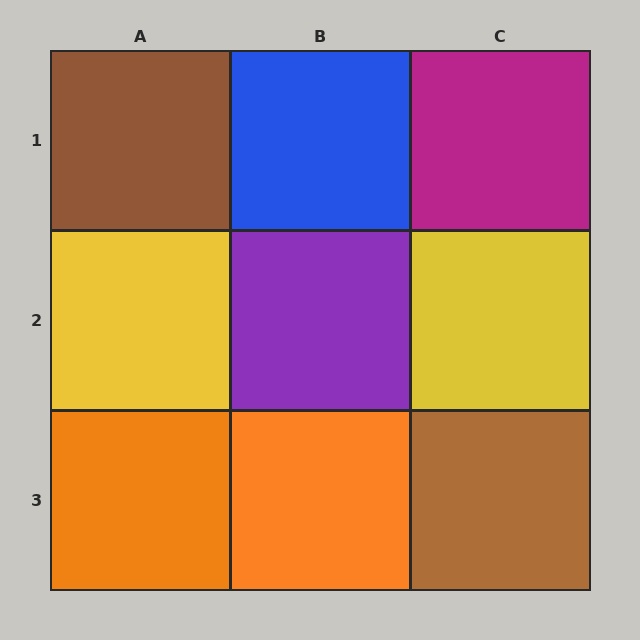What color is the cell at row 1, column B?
Blue.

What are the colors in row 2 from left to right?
Yellow, purple, yellow.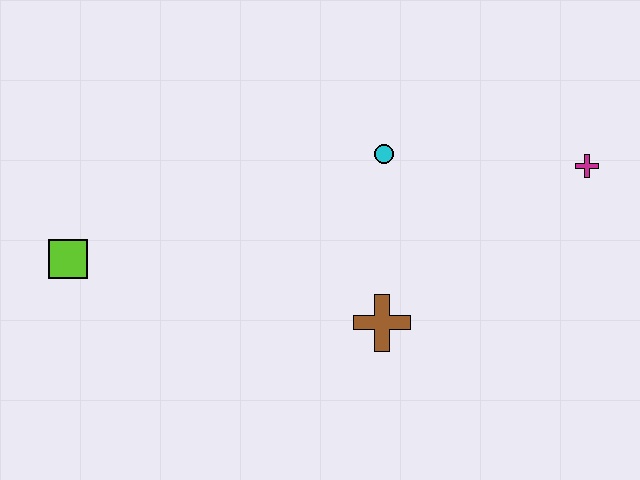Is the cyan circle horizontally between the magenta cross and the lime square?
Yes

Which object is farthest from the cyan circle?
The lime square is farthest from the cyan circle.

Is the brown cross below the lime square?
Yes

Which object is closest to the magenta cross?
The cyan circle is closest to the magenta cross.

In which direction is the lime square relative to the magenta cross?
The lime square is to the left of the magenta cross.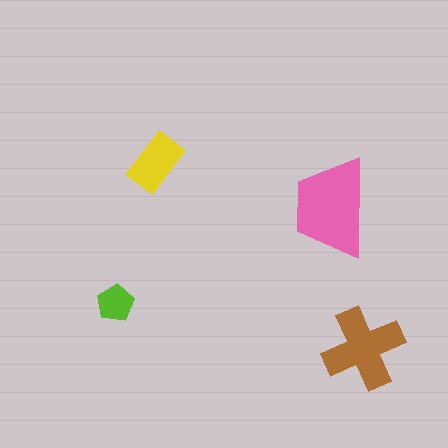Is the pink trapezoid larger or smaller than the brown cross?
Larger.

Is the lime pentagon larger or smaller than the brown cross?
Smaller.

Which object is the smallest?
The lime pentagon.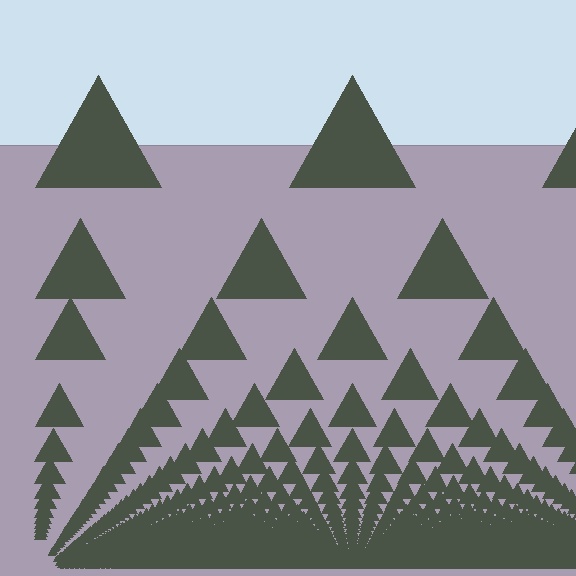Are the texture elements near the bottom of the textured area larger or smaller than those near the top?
Smaller. The gradient is inverted — elements near the bottom are smaller and denser.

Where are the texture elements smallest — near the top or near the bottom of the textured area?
Near the bottom.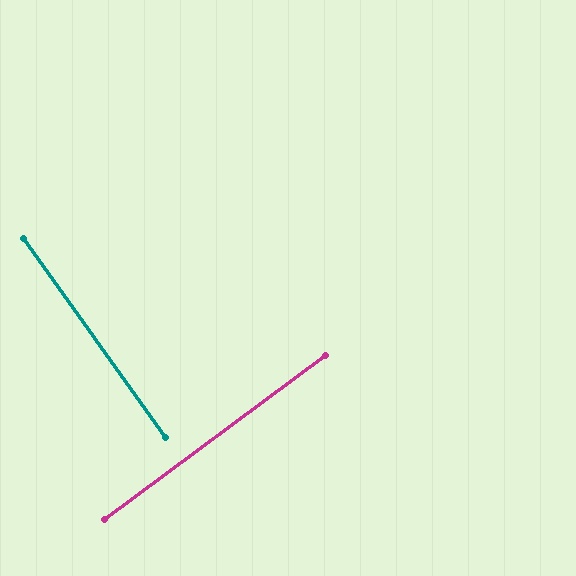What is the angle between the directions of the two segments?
Approximately 89 degrees.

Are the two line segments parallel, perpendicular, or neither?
Perpendicular — they meet at approximately 89°.